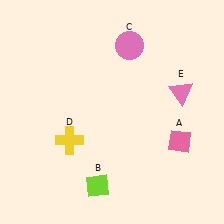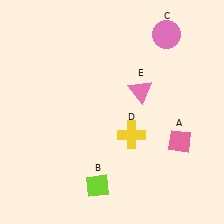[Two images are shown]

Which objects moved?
The objects that moved are: the pink circle (C), the yellow cross (D), the pink triangle (E).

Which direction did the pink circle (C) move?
The pink circle (C) moved right.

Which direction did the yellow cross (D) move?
The yellow cross (D) moved right.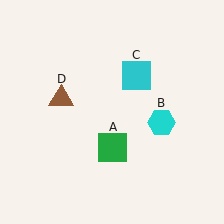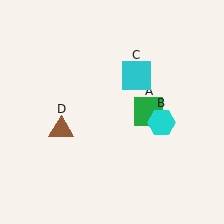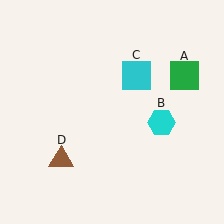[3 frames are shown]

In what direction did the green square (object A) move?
The green square (object A) moved up and to the right.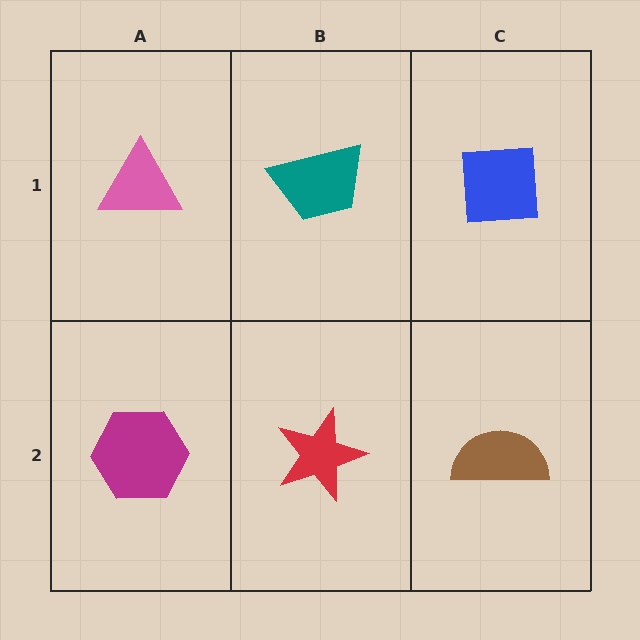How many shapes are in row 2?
3 shapes.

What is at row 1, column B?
A teal trapezoid.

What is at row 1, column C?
A blue square.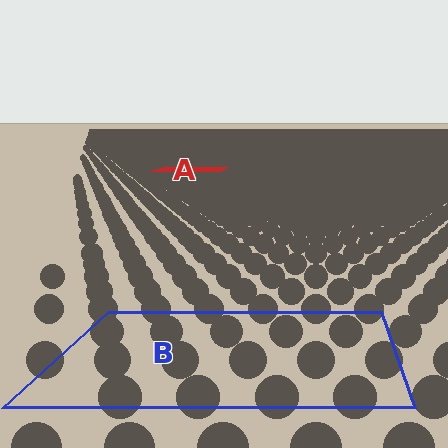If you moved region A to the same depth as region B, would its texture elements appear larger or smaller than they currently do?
They would appear larger. At a closer depth, the same texture elements are projected at a bigger on-screen size.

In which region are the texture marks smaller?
The texture marks are smaller in region A, because it is farther away.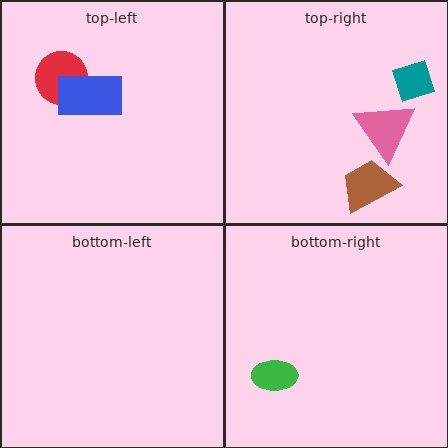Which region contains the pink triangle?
The top-right region.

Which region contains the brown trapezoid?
The top-right region.